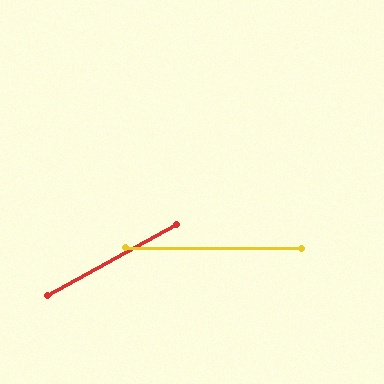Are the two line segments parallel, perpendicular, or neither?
Neither parallel nor perpendicular — they differ by about 29°.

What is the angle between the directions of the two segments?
Approximately 29 degrees.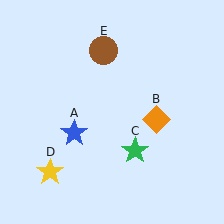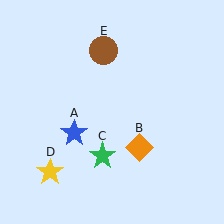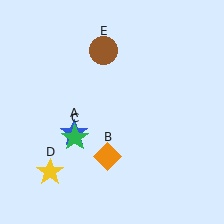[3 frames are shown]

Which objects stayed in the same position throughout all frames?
Blue star (object A) and yellow star (object D) and brown circle (object E) remained stationary.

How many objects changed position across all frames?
2 objects changed position: orange diamond (object B), green star (object C).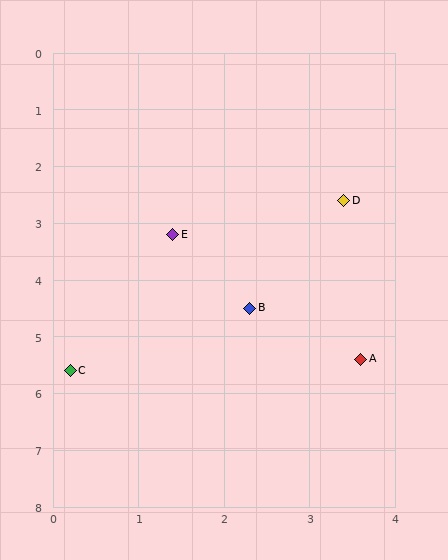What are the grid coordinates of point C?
Point C is at approximately (0.2, 5.6).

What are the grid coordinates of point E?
Point E is at approximately (1.4, 3.2).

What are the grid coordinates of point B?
Point B is at approximately (2.3, 4.5).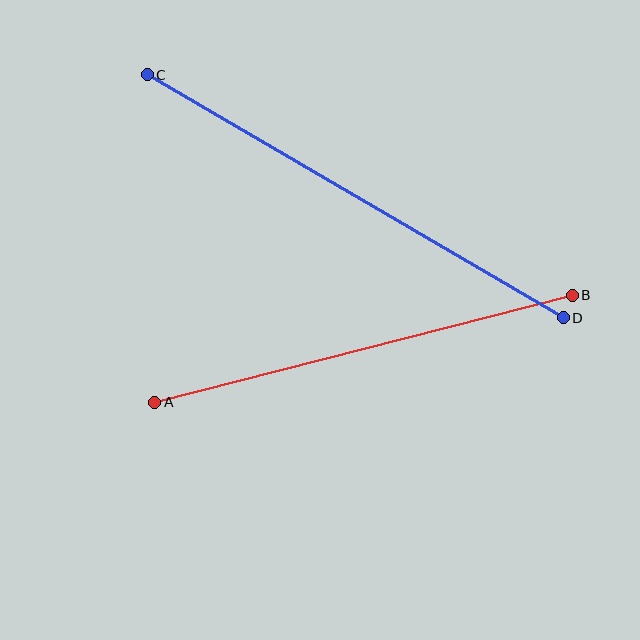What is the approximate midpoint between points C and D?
The midpoint is at approximately (355, 196) pixels.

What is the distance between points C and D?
The distance is approximately 482 pixels.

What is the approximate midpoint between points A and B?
The midpoint is at approximately (363, 349) pixels.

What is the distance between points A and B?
The distance is approximately 431 pixels.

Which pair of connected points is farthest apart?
Points C and D are farthest apart.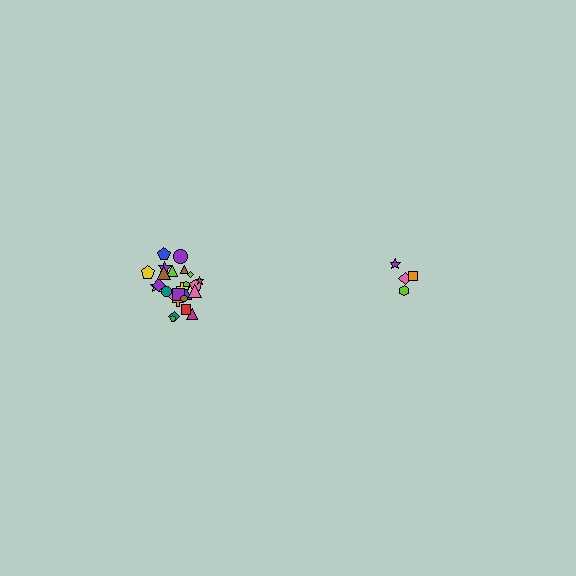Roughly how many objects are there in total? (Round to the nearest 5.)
Roughly 30 objects in total.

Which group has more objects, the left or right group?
The left group.